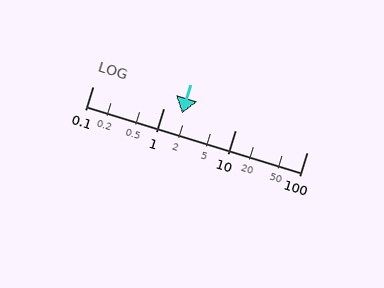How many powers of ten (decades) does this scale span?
The scale spans 3 decades, from 0.1 to 100.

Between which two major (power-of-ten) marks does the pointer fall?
The pointer is between 1 and 10.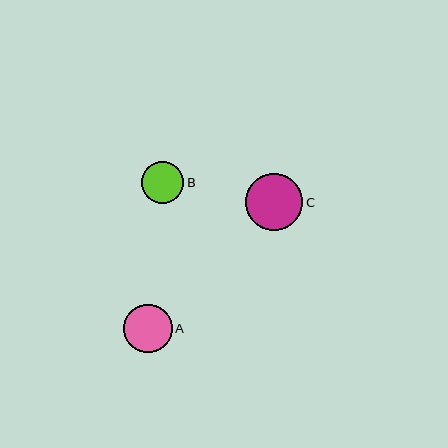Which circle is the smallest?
Circle B is the smallest with a size of approximately 42 pixels.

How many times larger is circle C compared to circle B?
Circle C is approximately 1.4 times the size of circle B.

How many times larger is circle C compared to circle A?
Circle C is approximately 1.2 times the size of circle A.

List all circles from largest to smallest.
From largest to smallest: C, A, B.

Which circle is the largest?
Circle C is the largest with a size of approximately 58 pixels.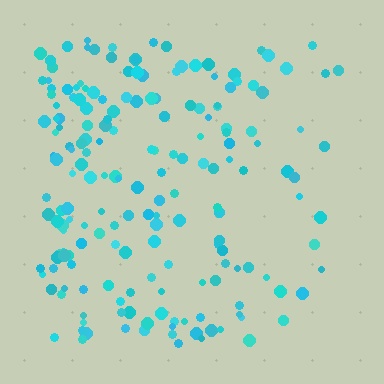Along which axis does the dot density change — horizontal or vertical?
Horizontal.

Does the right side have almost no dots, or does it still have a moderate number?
Still a moderate number, just noticeably fewer than the left.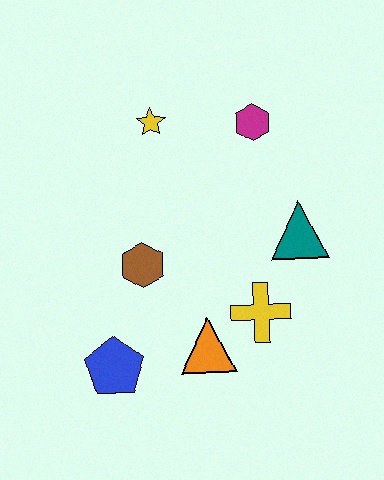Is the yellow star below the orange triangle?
No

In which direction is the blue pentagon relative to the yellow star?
The blue pentagon is below the yellow star.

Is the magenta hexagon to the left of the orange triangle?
No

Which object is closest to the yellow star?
The magenta hexagon is closest to the yellow star.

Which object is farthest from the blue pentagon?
The magenta hexagon is farthest from the blue pentagon.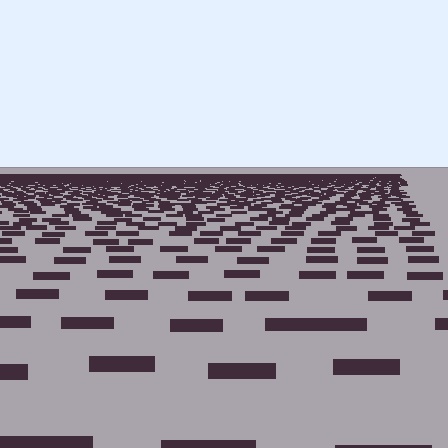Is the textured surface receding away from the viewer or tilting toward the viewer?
The surface is receding away from the viewer. Texture elements get smaller and denser toward the top.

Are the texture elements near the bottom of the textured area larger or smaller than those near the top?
Larger. Near the bottom, elements are closer to the viewer and appear at a bigger on-screen size.